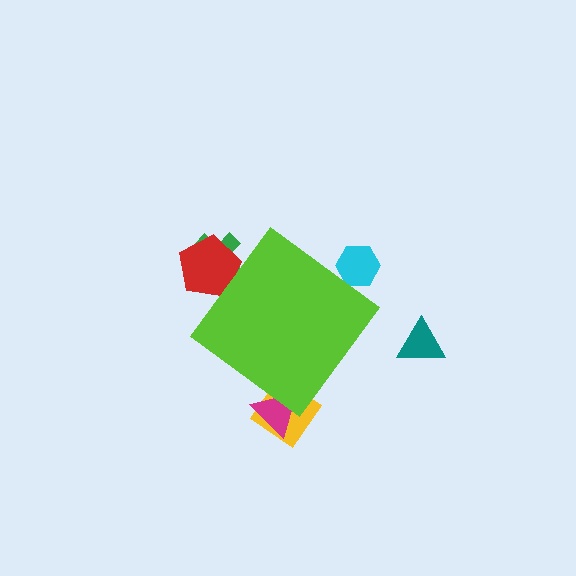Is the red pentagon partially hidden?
Yes, the red pentagon is partially hidden behind the lime diamond.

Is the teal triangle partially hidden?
No, the teal triangle is fully visible.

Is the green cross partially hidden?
Yes, the green cross is partially hidden behind the lime diamond.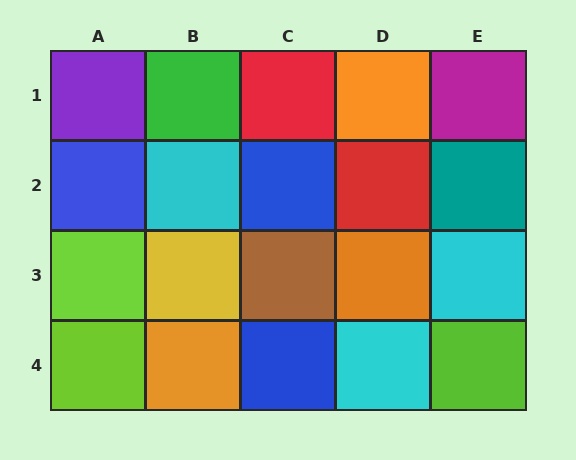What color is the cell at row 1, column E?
Magenta.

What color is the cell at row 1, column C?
Red.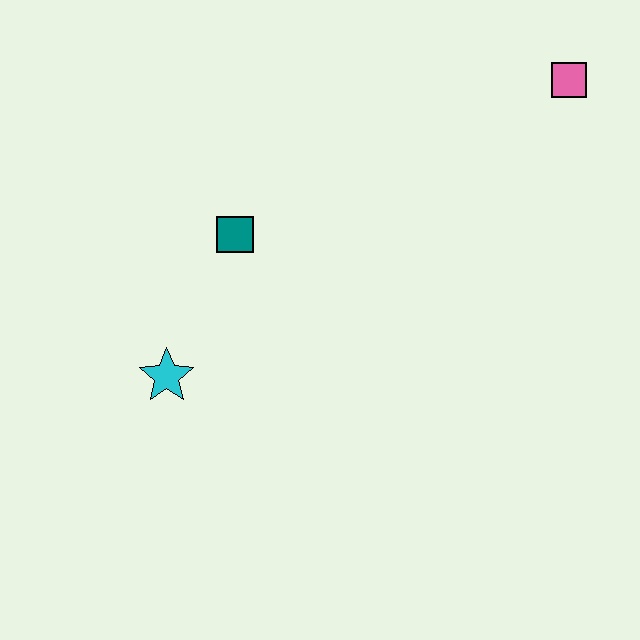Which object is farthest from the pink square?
The cyan star is farthest from the pink square.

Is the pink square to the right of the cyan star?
Yes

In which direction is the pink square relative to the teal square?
The pink square is to the right of the teal square.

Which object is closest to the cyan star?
The teal square is closest to the cyan star.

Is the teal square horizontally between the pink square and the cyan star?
Yes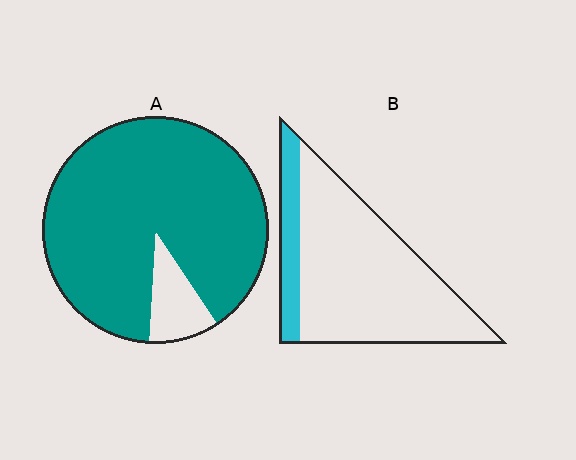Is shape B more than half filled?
No.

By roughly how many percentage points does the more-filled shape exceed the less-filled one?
By roughly 70 percentage points (A over B).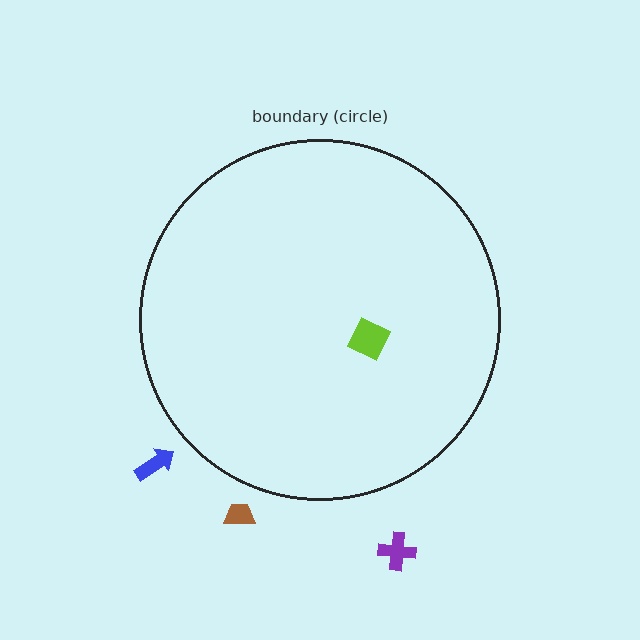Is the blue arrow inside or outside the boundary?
Outside.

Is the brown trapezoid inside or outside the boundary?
Outside.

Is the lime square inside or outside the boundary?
Inside.